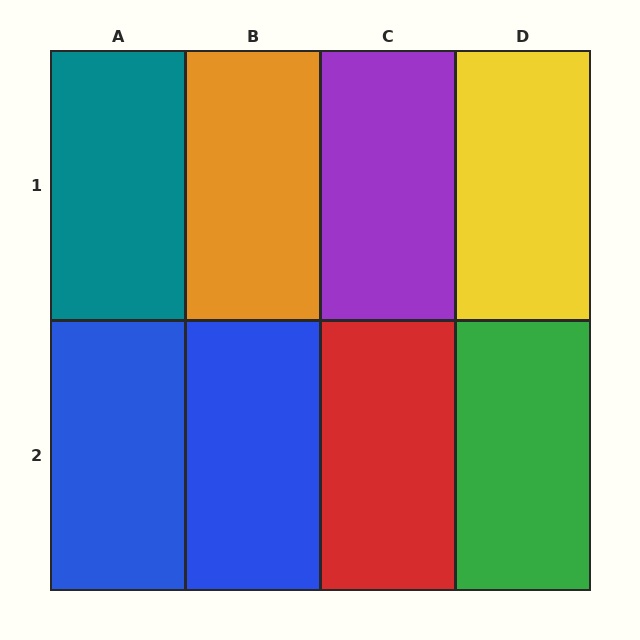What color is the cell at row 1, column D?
Yellow.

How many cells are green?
1 cell is green.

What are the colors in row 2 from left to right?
Blue, blue, red, green.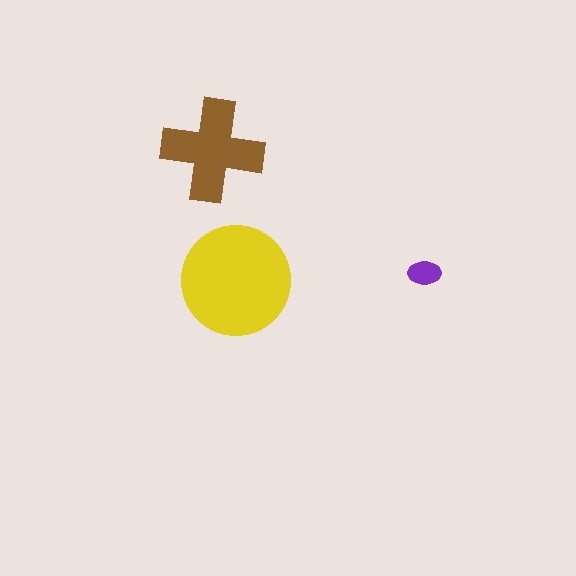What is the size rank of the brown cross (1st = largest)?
2nd.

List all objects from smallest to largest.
The purple ellipse, the brown cross, the yellow circle.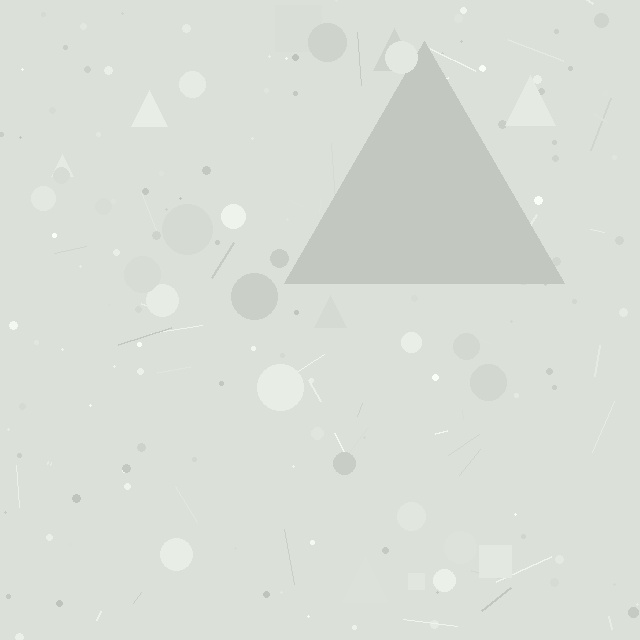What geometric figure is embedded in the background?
A triangle is embedded in the background.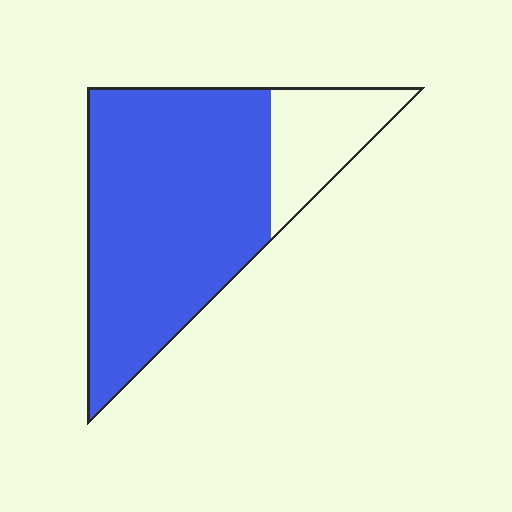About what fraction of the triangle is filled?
About four fifths (4/5).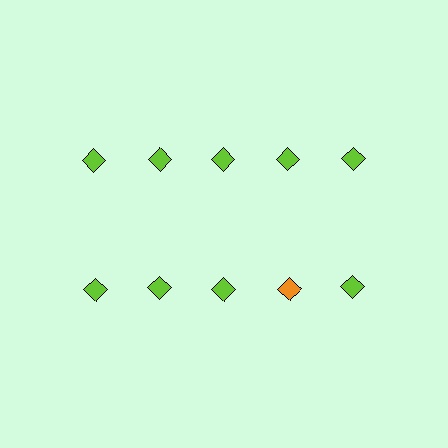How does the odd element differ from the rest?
It has a different color: orange instead of lime.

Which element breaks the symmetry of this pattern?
The orange diamond in the second row, second from right column breaks the symmetry. All other shapes are lime diamonds.